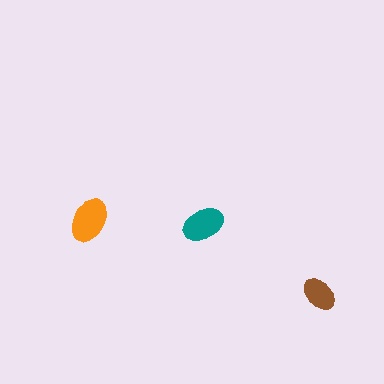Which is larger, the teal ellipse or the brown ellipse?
The teal one.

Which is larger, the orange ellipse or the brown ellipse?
The orange one.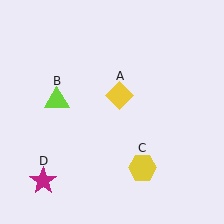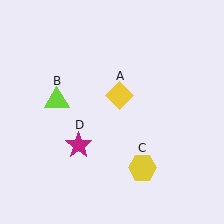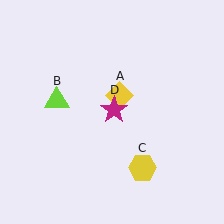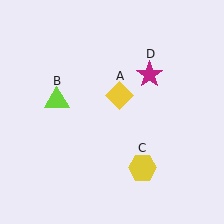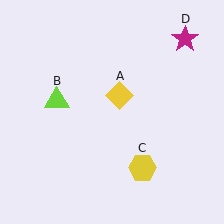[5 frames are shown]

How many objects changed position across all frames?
1 object changed position: magenta star (object D).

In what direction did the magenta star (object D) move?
The magenta star (object D) moved up and to the right.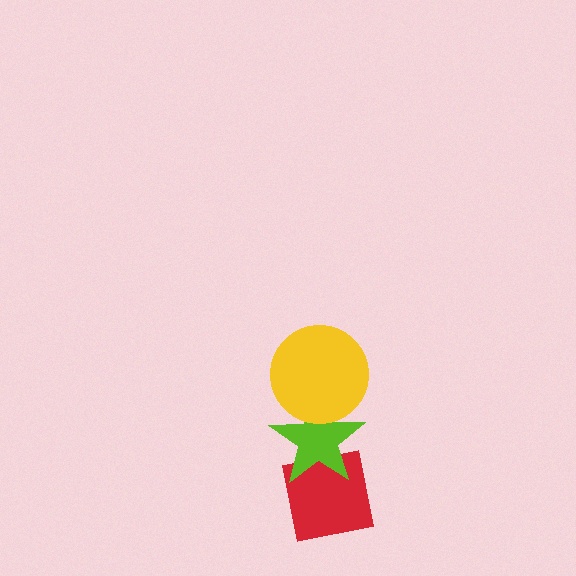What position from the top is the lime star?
The lime star is 2nd from the top.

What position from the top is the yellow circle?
The yellow circle is 1st from the top.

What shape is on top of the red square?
The lime star is on top of the red square.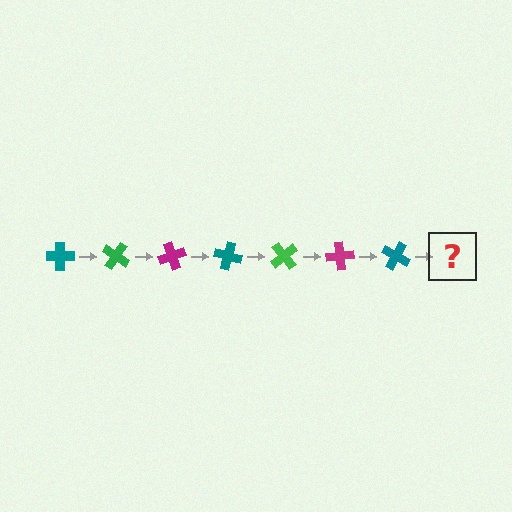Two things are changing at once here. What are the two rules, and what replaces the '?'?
The two rules are that it rotates 35 degrees each step and the color cycles through teal, green, and magenta. The '?' should be a green cross, rotated 245 degrees from the start.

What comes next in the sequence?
The next element should be a green cross, rotated 245 degrees from the start.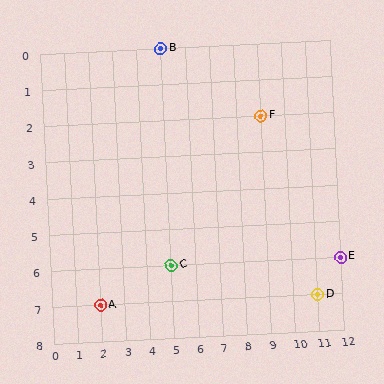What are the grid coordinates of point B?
Point B is at grid coordinates (5, 0).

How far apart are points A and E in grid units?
Points A and E are 10 columns and 1 row apart (about 10.0 grid units diagonally).